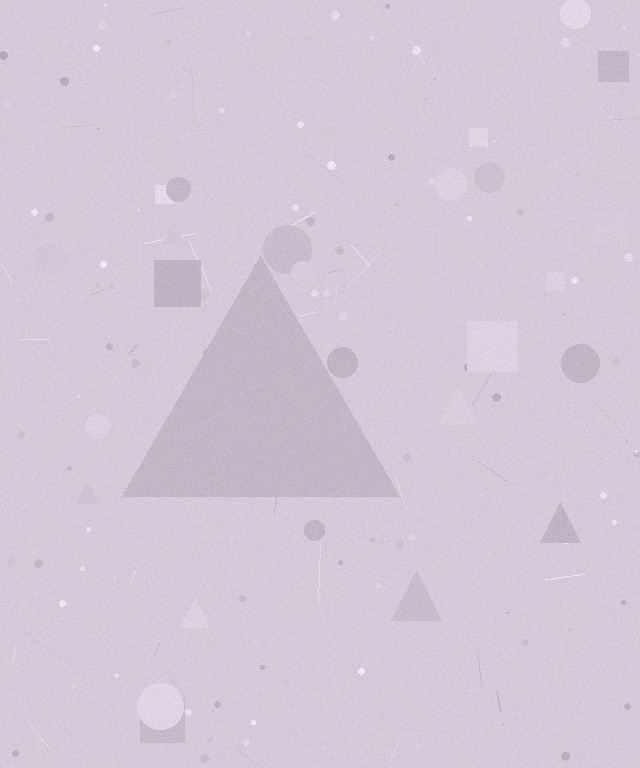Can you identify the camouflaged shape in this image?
The camouflaged shape is a triangle.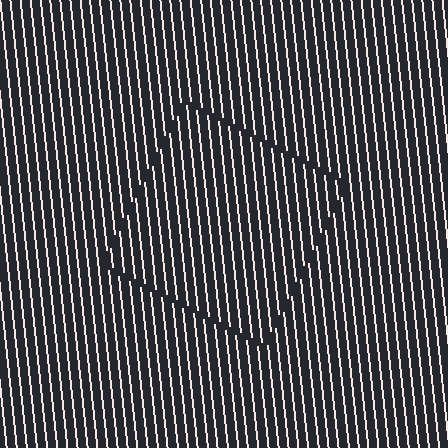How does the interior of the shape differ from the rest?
The interior of the shape contains the same grating, shifted by half a period — the contour is defined by the phase discontinuity where line-ends from the inner and outer gratings abut.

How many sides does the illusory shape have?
4 sides — the line-ends trace a square.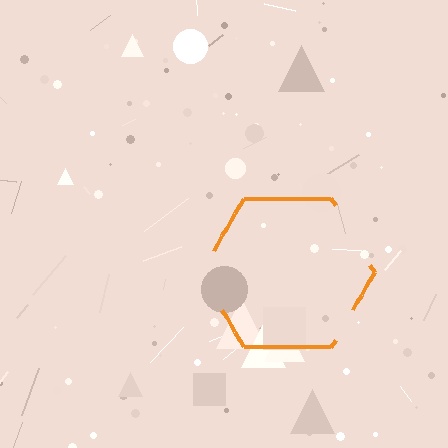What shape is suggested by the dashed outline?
The dashed outline suggests a hexagon.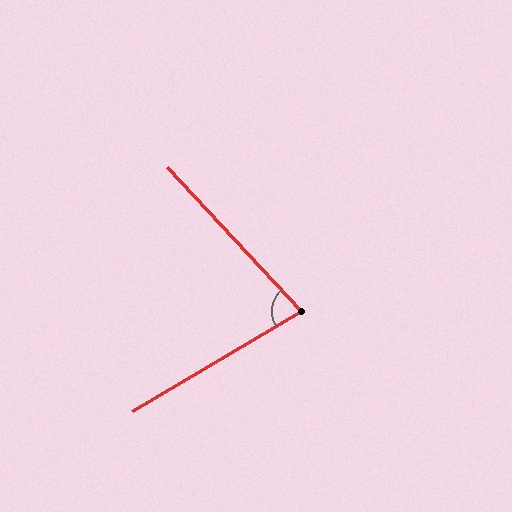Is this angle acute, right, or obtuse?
It is acute.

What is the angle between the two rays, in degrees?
Approximately 78 degrees.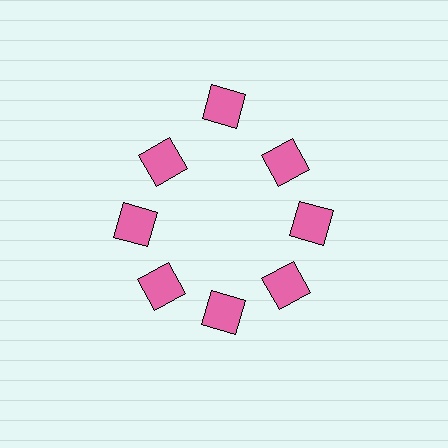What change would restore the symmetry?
The symmetry would be restored by moving it inward, back onto the ring so that all 8 squares sit at equal angles and equal distance from the center.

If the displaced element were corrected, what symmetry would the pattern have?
It would have 8-fold rotational symmetry — the pattern would map onto itself every 45 degrees.